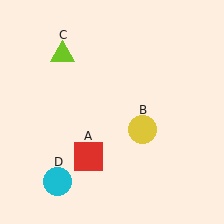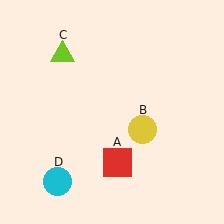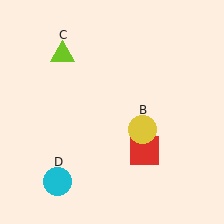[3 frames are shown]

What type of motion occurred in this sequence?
The red square (object A) rotated counterclockwise around the center of the scene.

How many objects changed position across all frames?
1 object changed position: red square (object A).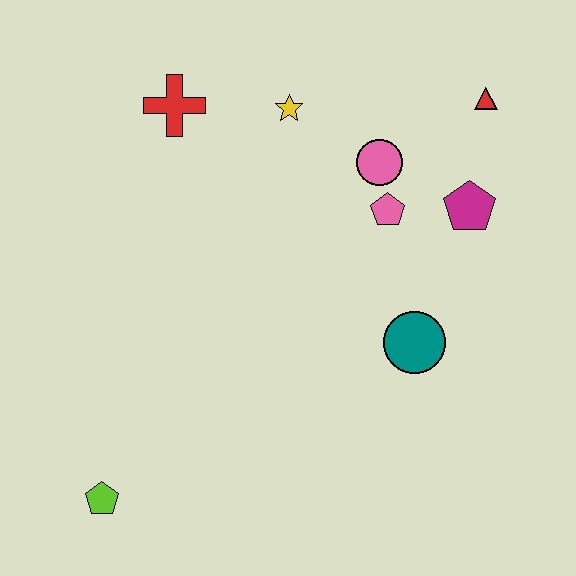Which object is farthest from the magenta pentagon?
The lime pentagon is farthest from the magenta pentagon.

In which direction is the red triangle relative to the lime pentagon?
The red triangle is above the lime pentagon.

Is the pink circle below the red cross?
Yes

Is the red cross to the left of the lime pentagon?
No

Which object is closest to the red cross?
The yellow star is closest to the red cross.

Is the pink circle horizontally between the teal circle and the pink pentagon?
No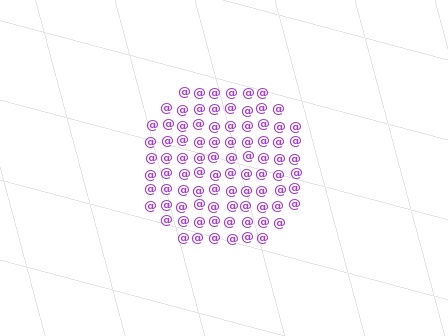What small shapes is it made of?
It is made of small at signs.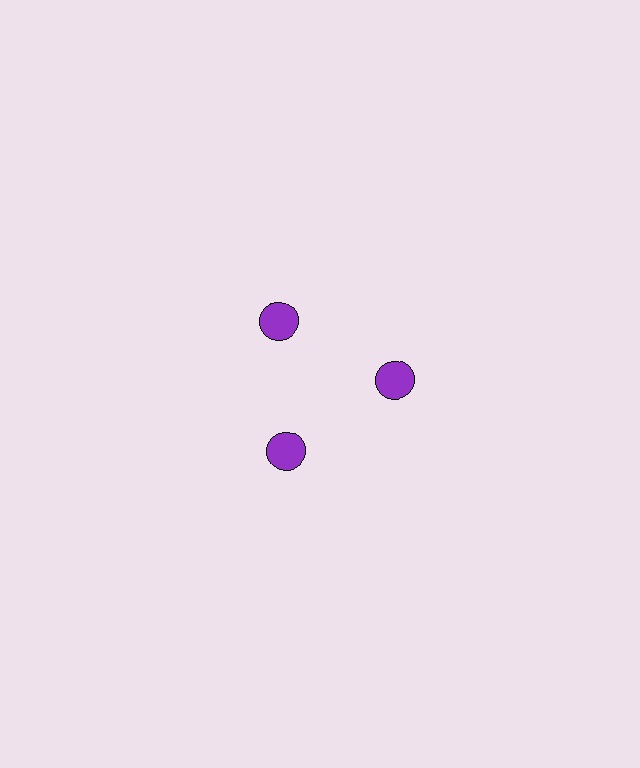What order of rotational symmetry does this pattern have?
This pattern has 3-fold rotational symmetry.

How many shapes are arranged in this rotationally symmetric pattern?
There are 3 shapes, arranged in 3 groups of 1.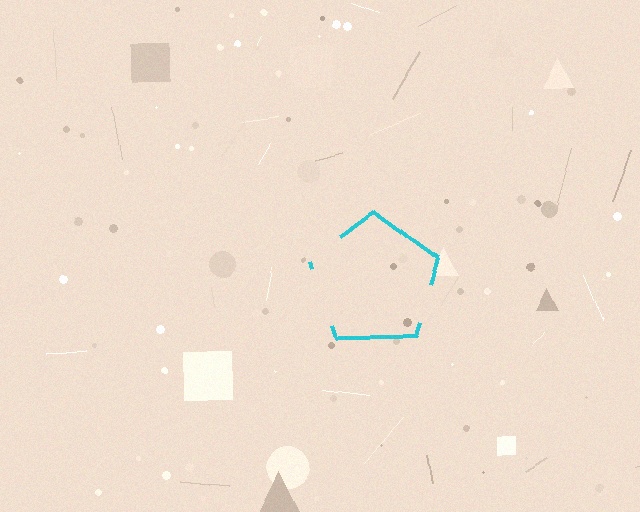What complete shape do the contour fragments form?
The contour fragments form a pentagon.